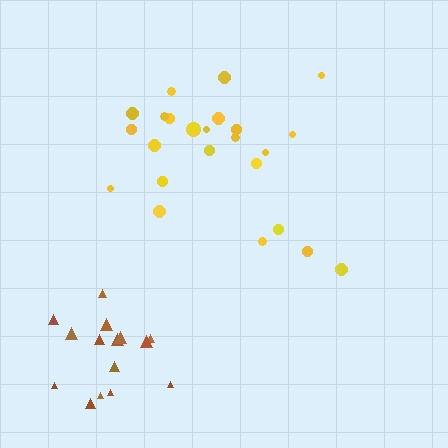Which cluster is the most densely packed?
Brown.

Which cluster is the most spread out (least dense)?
Yellow.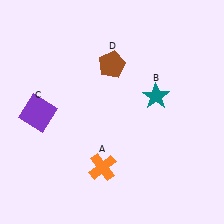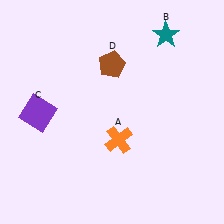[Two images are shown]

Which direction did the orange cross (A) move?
The orange cross (A) moved up.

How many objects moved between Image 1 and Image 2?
2 objects moved between the two images.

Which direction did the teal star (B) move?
The teal star (B) moved up.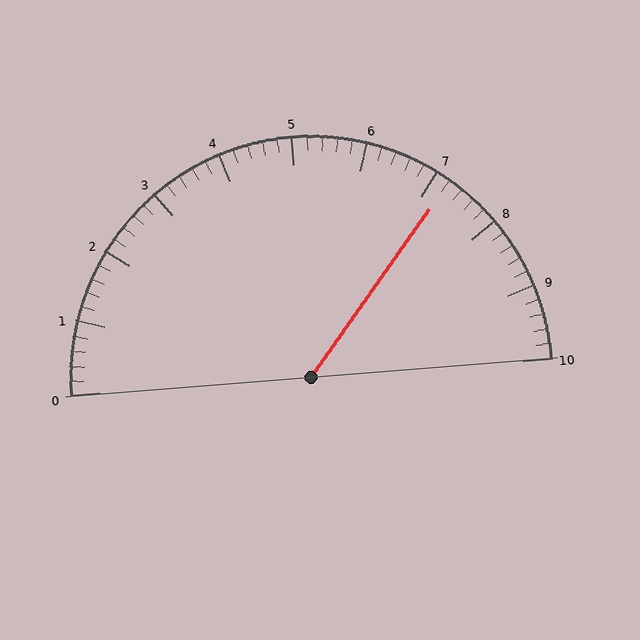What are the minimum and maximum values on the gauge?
The gauge ranges from 0 to 10.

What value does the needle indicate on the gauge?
The needle indicates approximately 7.2.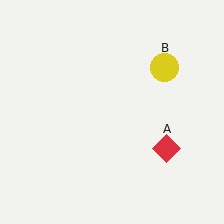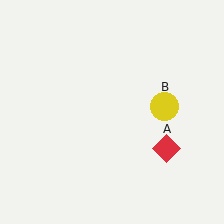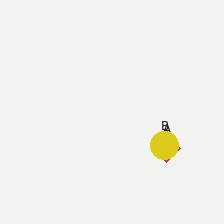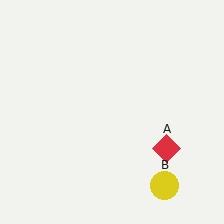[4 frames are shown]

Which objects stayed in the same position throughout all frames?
Red diamond (object A) remained stationary.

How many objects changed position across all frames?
1 object changed position: yellow circle (object B).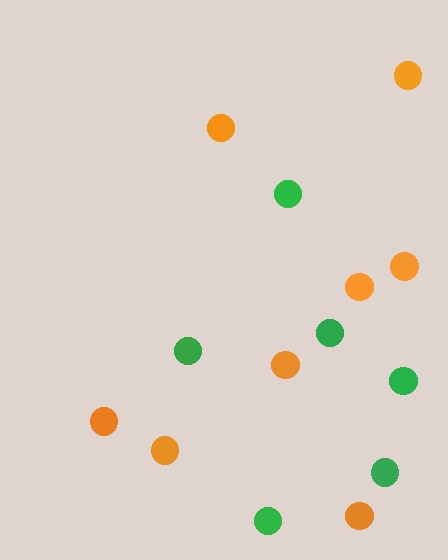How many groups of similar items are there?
There are 2 groups: one group of green circles (6) and one group of orange circles (8).